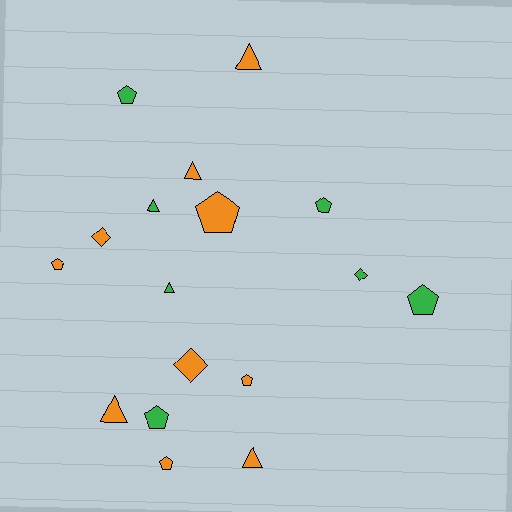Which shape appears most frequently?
Pentagon, with 8 objects.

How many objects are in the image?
There are 17 objects.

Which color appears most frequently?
Orange, with 10 objects.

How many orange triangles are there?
There are 4 orange triangles.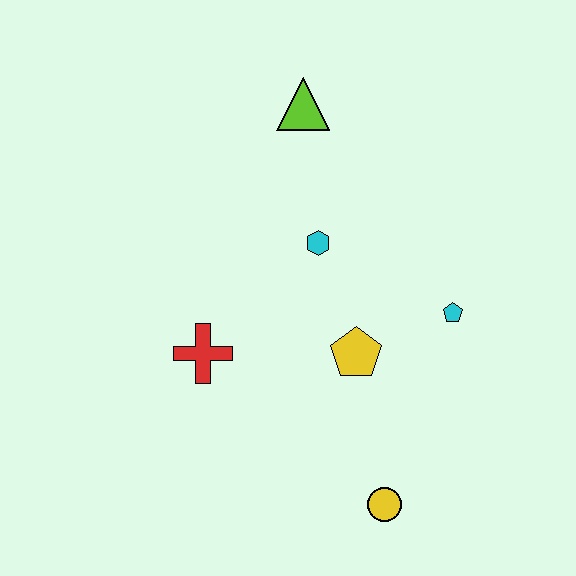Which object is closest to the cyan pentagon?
The yellow pentagon is closest to the cyan pentagon.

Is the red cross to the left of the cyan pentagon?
Yes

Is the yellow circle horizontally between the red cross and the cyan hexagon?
No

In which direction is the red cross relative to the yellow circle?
The red cross is to the left of the yellow circle.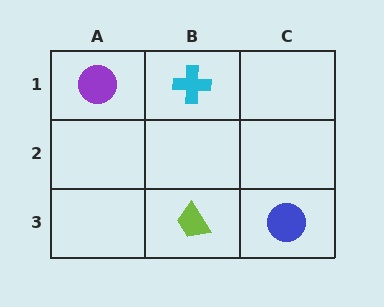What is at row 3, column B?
A lime trapezoid.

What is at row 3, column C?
A blue circle.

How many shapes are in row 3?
2 shapes.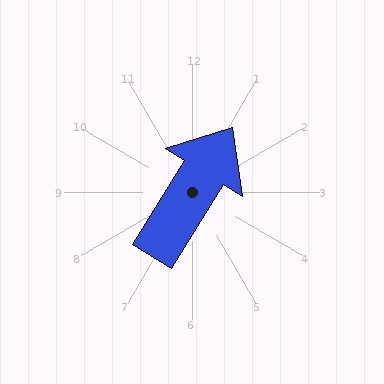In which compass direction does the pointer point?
Northeast.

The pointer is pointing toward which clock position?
Roughly 1 o'clock.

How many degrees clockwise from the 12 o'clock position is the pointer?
Approximately 32 degrees.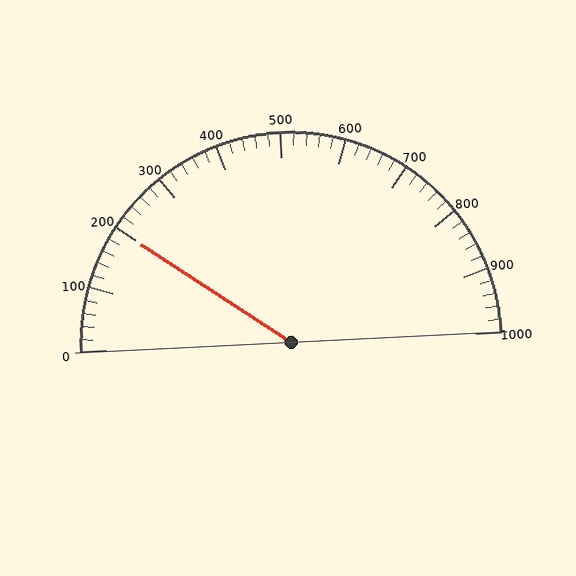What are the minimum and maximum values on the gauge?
The gauge ranges from 0 to 1000.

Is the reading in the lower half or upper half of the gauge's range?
The reading is in the lower half of the range (0 to 1000).